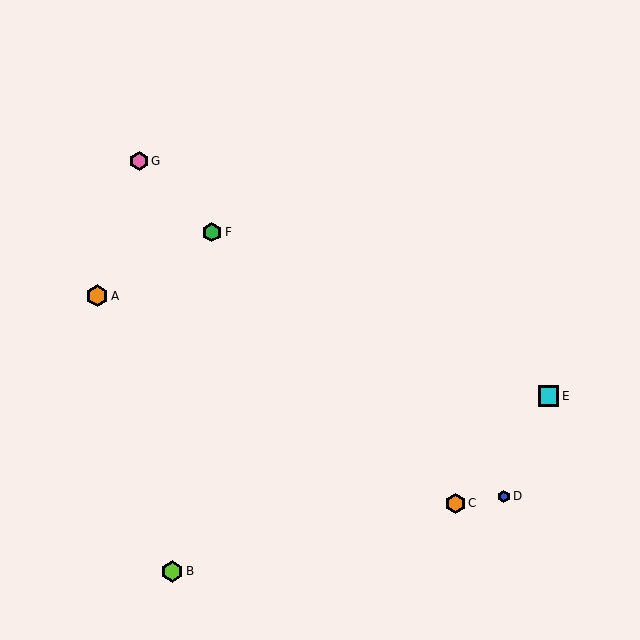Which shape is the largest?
The orange hexagon (labeled A) is the largest.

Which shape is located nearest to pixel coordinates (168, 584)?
The lime hexagon (labeled B) at (172, 571) is nearest to that location.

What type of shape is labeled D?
Shape D is a blue hexagon.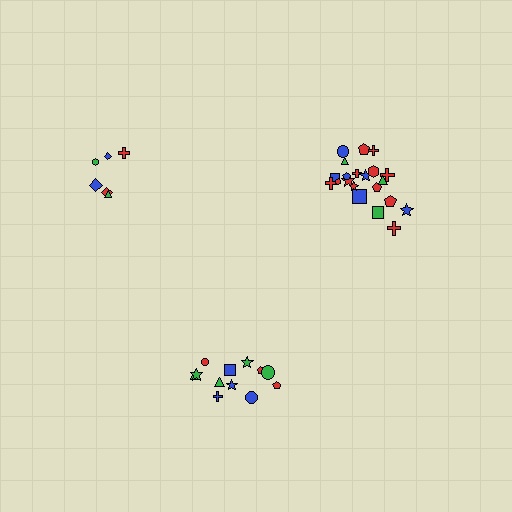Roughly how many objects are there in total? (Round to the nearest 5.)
Roughly 40 objects in total.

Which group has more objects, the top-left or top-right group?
The top-right group.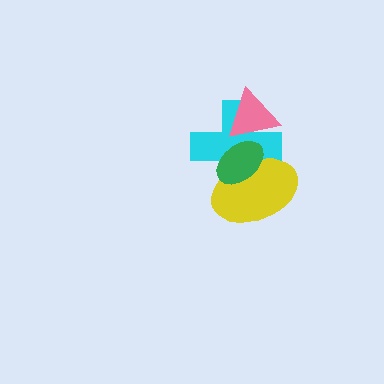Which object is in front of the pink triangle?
The green ellipse is in front of the pink triangle.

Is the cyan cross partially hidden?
Yes, it is partially covered by another shape.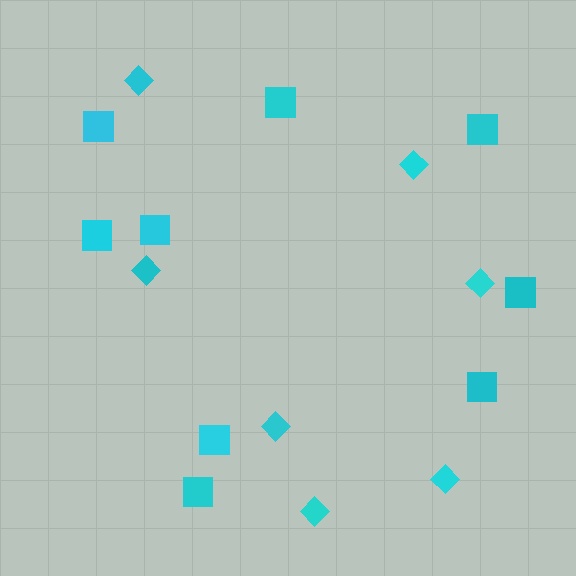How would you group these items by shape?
There are 2 groups: one group of squares (9) and one group of diamonds (7).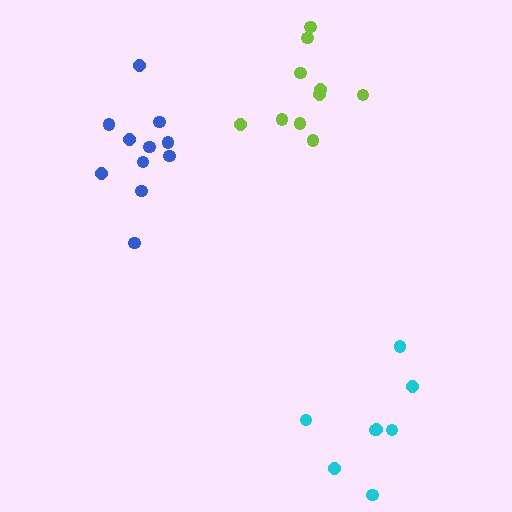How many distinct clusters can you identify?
There are 3 distinct clusters.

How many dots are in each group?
Group 1: 8 dots, Group 2: 10 dots, Group 3: 11 dots (29 total).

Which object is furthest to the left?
The blue cluster is leftmost.